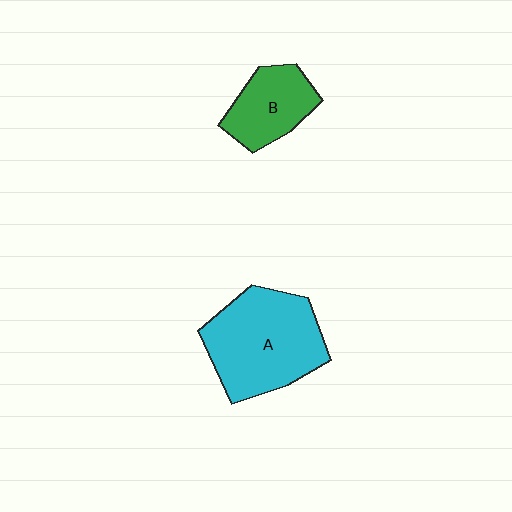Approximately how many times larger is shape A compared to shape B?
Approximately 1.9 times.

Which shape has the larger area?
Shape A (cyan).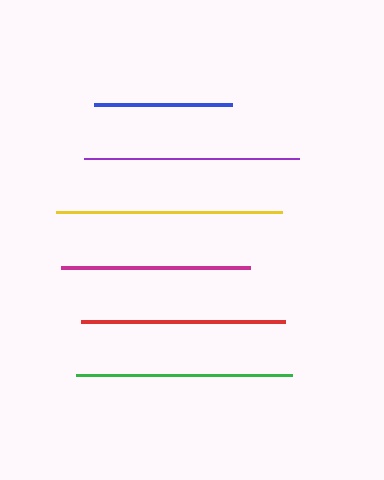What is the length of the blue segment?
The blue segment is approximately 138 pixels long.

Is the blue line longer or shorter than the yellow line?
The yellow line is longer than the blue line.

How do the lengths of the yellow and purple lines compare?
The yellow and purple lines are approximately the same length.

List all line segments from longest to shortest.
From longest to shortest: yellow, green, purple, red, magenta, blue.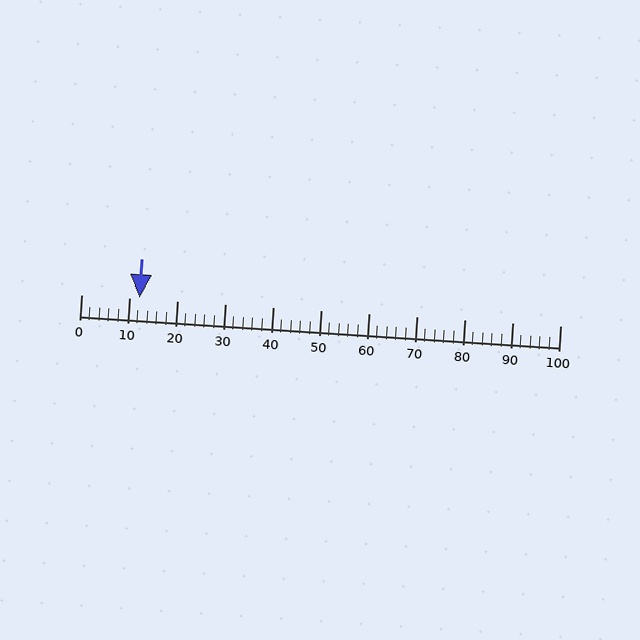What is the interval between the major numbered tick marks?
The major tick marks are spaced 10 units apart.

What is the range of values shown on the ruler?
The ruler shows values from 0 to 100.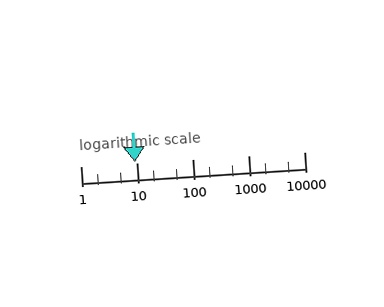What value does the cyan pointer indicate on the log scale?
The pointer indicates approximately 9.3.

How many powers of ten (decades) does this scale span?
The scale spans 4 decades, from 1 to 10000.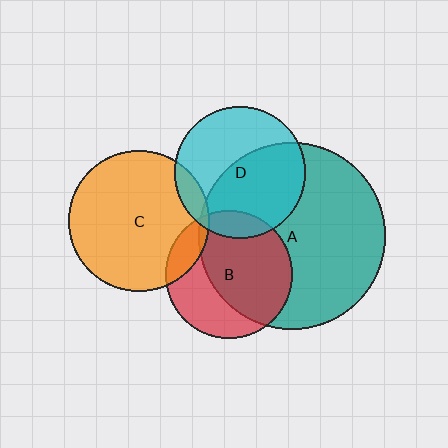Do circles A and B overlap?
Yes.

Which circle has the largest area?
Circle A (teal).